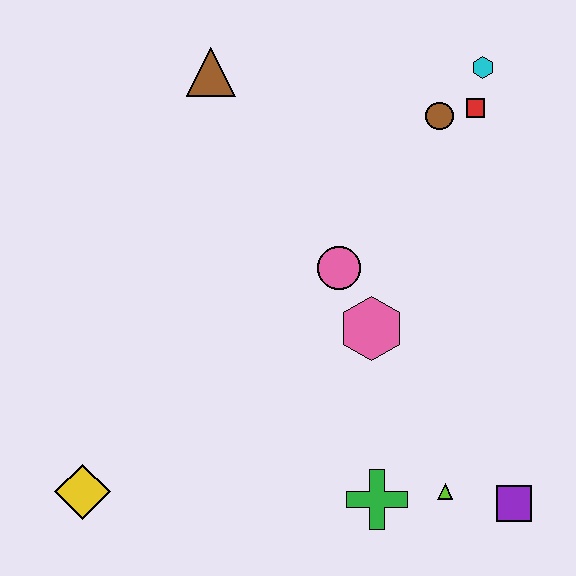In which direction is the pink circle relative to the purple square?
The pink circle is above the purple square.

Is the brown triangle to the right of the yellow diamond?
Yes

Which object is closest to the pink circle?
The pink hexagon is closest to the pink circle.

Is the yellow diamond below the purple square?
No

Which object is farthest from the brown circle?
The yellow diamond is farthest from the brown circle.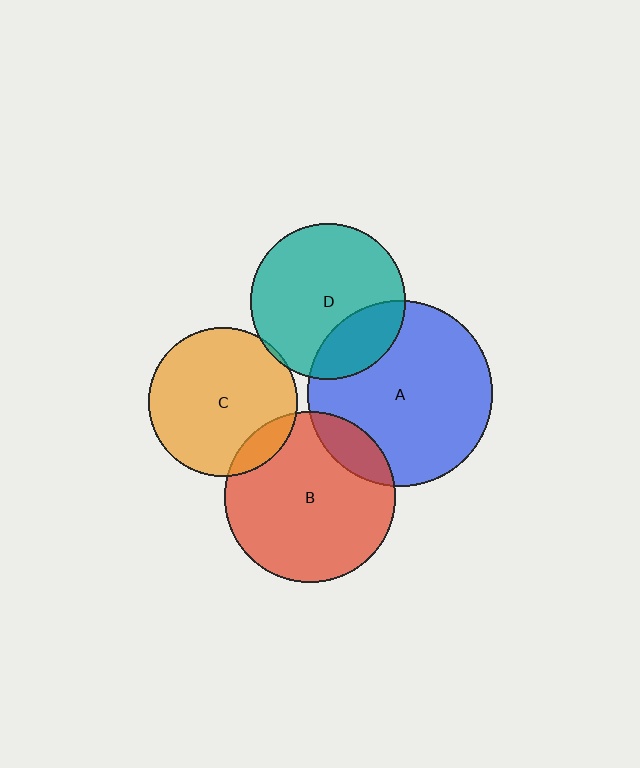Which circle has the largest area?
Circle A (blue).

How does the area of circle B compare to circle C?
Approximately 1.3 times.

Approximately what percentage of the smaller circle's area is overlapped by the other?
Approximately 10%.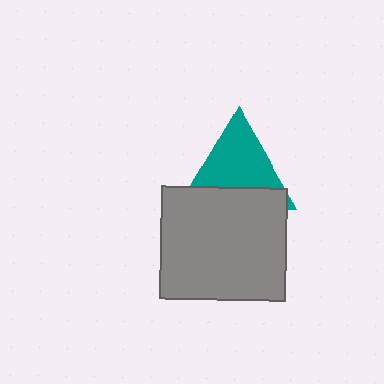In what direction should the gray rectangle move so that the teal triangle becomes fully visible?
The gray rectangle should move down. That is the shortest direction to clear the overlap and leave the teal triangle fully visible.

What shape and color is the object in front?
The object in front is a gray rectangle.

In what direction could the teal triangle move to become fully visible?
The teal triangle could move up. That would shift it out from behind the gray rectangle entirely.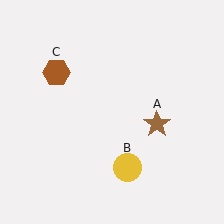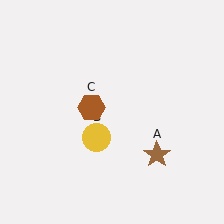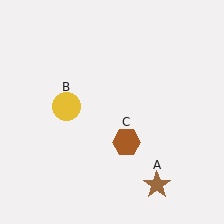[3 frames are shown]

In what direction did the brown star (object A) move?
The brown star (object A) moved down.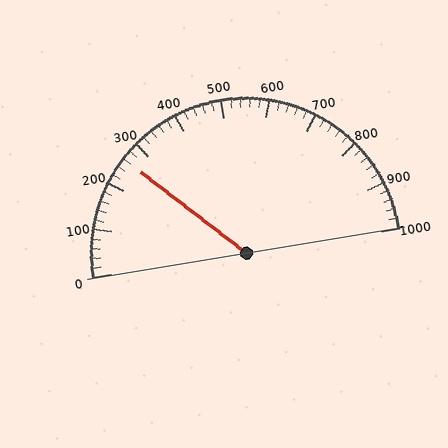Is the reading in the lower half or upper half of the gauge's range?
The reading is in the lower half of the range (0 to 1000).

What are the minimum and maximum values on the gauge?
The gauge ranges from 0 to 1000.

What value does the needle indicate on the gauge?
The needle indicates approximately 260.